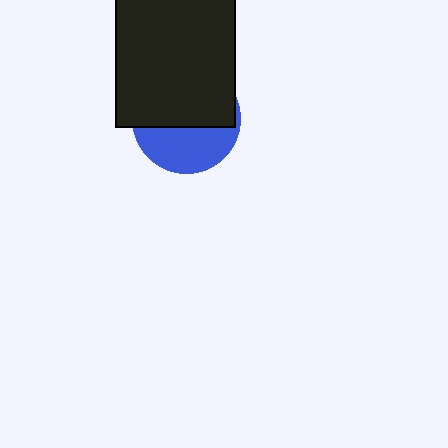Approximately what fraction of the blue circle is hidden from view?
Roughly 58% of the blue circle is hidden behind the black rectangle.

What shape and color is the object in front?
The object in front is a black rectangle.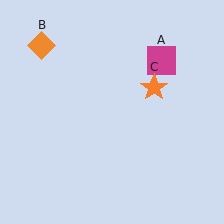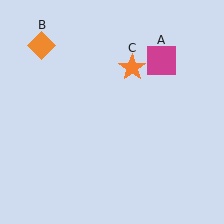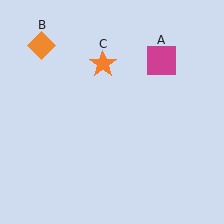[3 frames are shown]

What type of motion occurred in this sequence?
The orange star (object C) rotated counterclockwise around the center of the scene.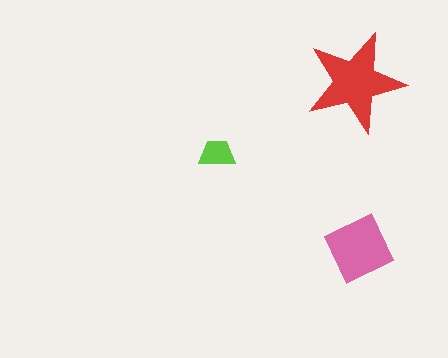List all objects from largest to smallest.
The red star, the pink diamond, the lime trapezoid.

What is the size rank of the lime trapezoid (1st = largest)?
3rd.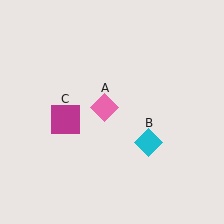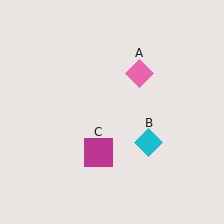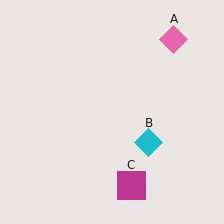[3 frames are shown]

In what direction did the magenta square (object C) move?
The magenta square (object C) moved down and to the right.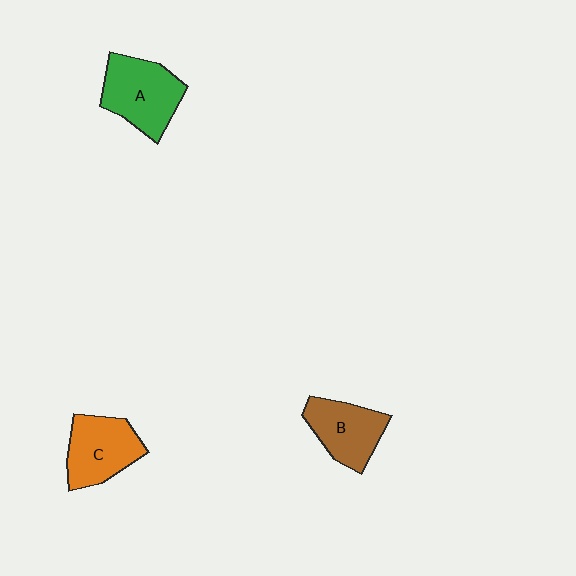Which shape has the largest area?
Shape A (green).